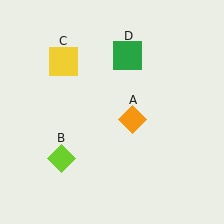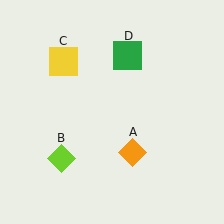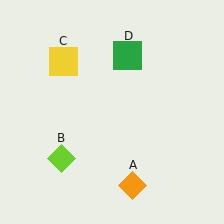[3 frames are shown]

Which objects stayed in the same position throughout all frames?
Lime diamond (object B) and yellow square (object C) and green square (object D) remained stationary.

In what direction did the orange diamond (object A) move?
The orange diamond (object A) moved down.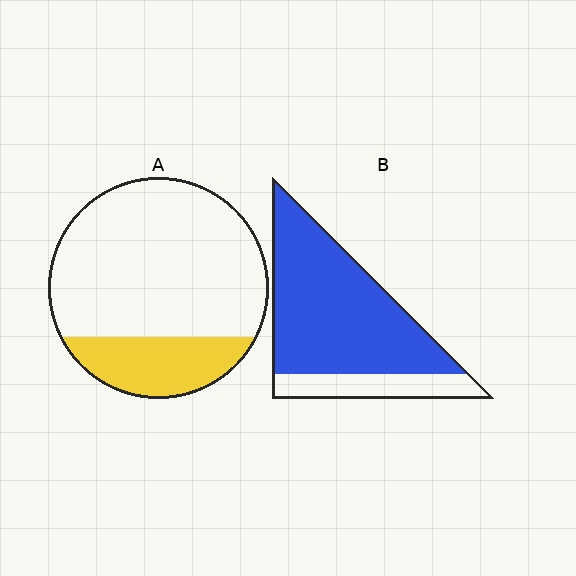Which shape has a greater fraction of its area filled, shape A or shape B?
Shape B.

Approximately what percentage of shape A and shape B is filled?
A is approximately 25% and B is approximately 80%.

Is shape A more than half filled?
No.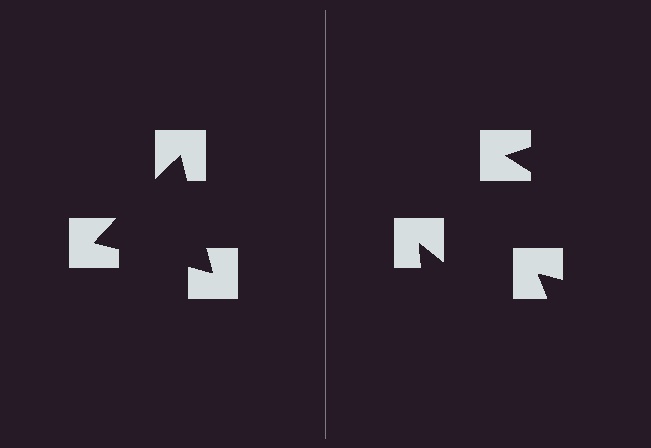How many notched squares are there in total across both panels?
6 — 3 on each side.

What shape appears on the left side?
An illusory triangle.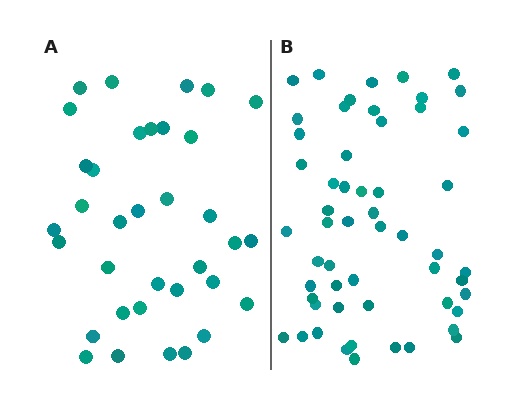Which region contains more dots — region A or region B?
Region B (the right region) has more dots.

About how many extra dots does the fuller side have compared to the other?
Region B has approximately 20 more dots than region A.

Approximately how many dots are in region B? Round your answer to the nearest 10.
About 60 dots. (The exact count is 55, which rounds to 60.)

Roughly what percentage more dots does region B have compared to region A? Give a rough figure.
About 55% more.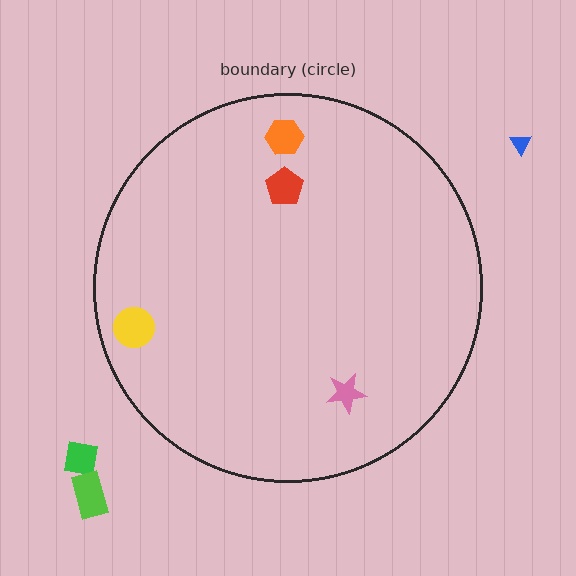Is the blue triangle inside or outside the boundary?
Outside.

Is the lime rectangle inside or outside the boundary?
Outside.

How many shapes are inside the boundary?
4 inside, 3 outside.